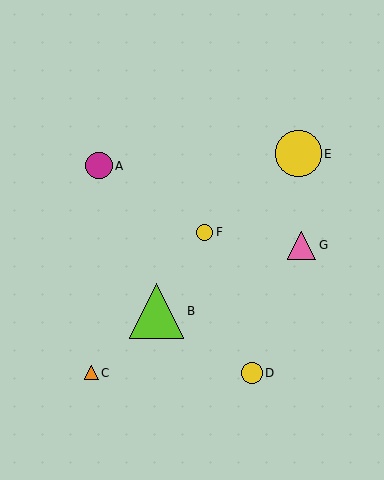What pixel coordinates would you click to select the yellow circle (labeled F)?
Click at (205, 232) to select the yellow circle F.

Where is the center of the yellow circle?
The center of the yellow circle is at (205, 232).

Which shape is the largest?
The lime triangle (labeled B) is the largest.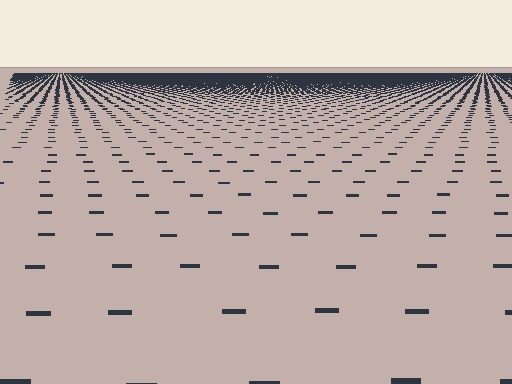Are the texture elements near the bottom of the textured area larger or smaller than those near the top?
Larger. Near the bottom, elements are closer to the viewer and appear at a bigger on-screen size.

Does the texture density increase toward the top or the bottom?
Density increases toward the top.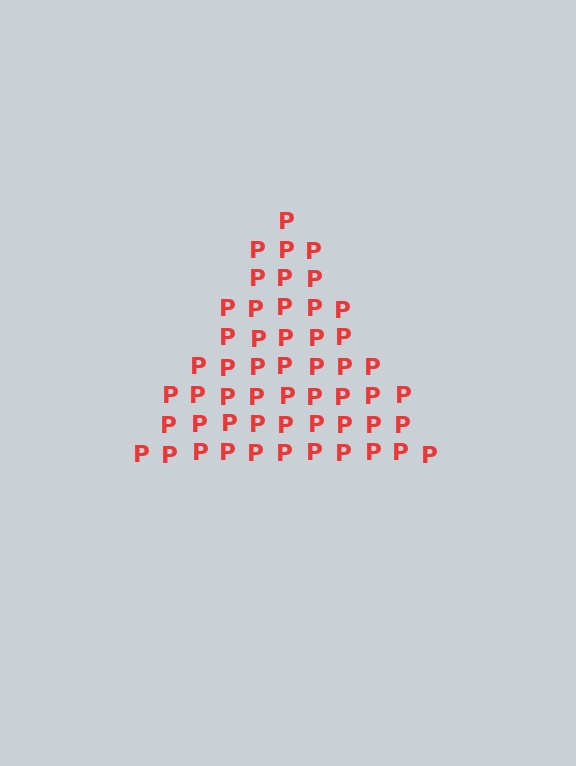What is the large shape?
The large shape is a triangle.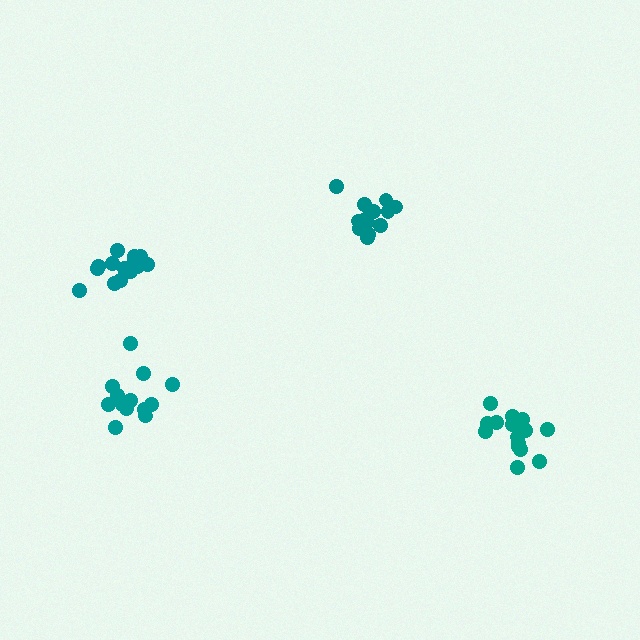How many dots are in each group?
Group 1: 14 dots, Group 2: 15 dots, Group 3: 13 dots, Group 4: 14 dots (56 total).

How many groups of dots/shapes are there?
There are 4 groups.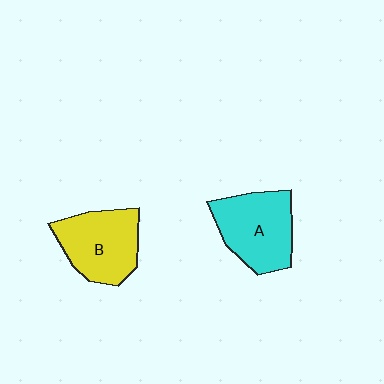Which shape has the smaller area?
Shape B (yellow).